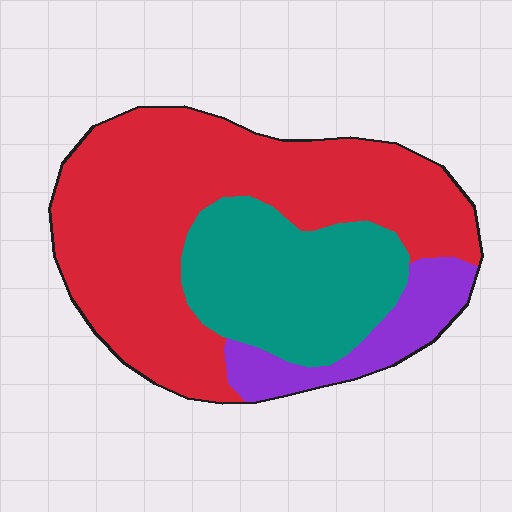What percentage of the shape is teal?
Teal covers roughly 30% of the shape.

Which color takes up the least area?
Purple, at roughly 10%.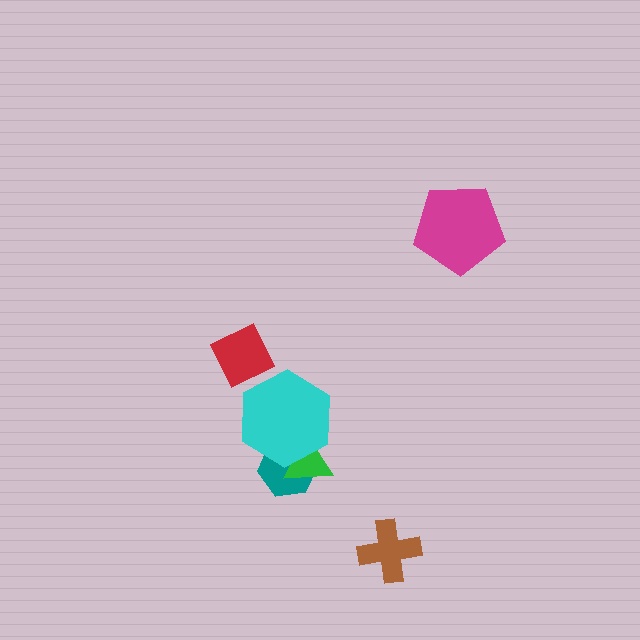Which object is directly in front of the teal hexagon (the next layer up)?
The green triangle is directly in front of the teal hexagon.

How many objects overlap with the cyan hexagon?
2 objects overlap with the cyan hexagon.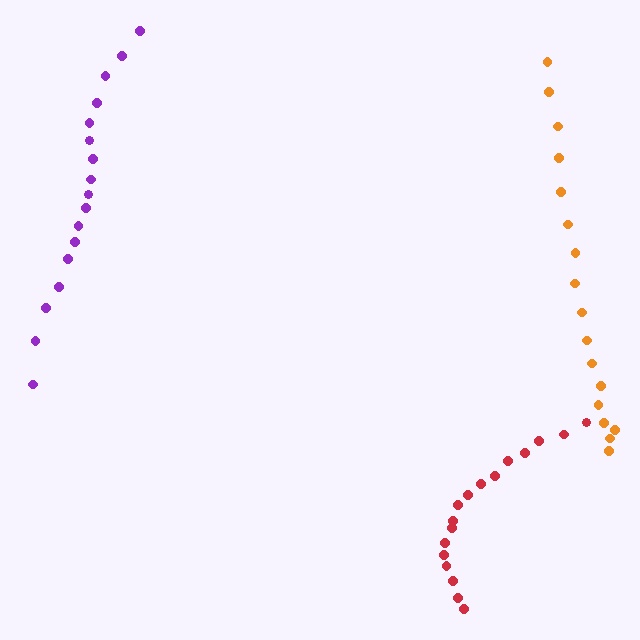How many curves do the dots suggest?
There are 3 distinct paths.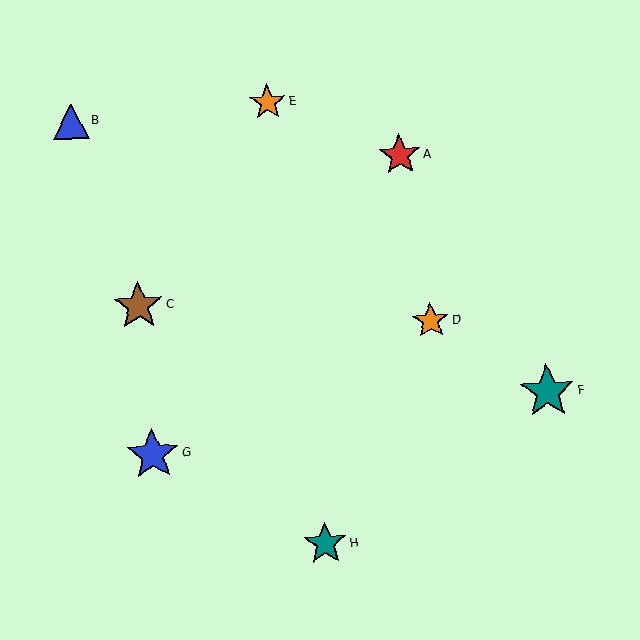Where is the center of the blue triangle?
The center of the blue triangle is at (71, 122).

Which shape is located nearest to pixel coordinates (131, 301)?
The brown star (labeled C) at (138, 306) is nearest to that location.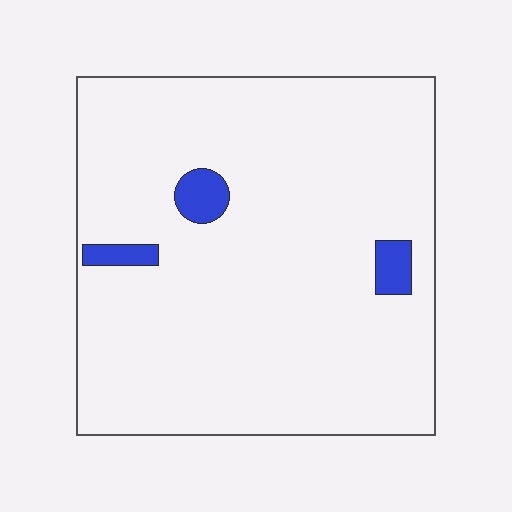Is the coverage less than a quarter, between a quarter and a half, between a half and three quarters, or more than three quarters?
Less than a quarter.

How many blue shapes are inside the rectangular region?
3.